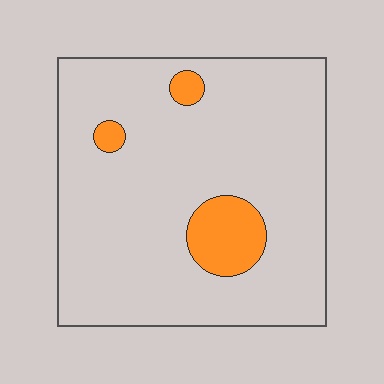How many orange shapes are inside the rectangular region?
3.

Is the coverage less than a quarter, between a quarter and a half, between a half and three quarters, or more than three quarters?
Less than a quarter.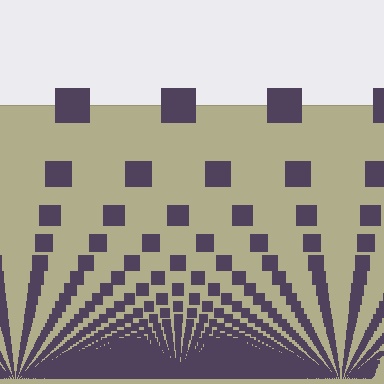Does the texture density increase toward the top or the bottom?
Density increases toward the bottom.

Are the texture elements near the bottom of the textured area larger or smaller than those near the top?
Smaller. The gradient is inverted — elements near the bottom are smaller and denser.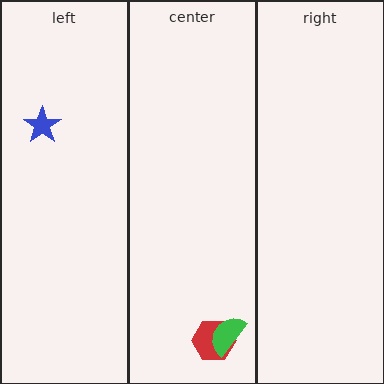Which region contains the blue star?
The left region.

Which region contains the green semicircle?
The center region.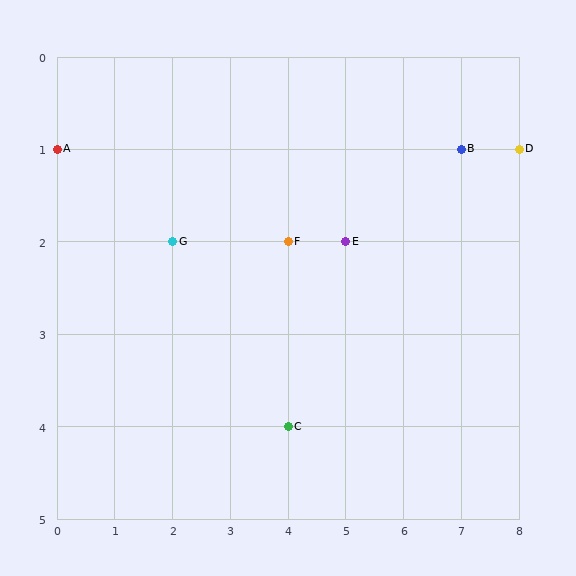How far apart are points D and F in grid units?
Points D and F are 4 columns and 1 row apart (about 4.1 grid units diagonally).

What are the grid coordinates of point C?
Point C is at grid coordinates (4, 4).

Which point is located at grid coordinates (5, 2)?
Point E is at (5, 2).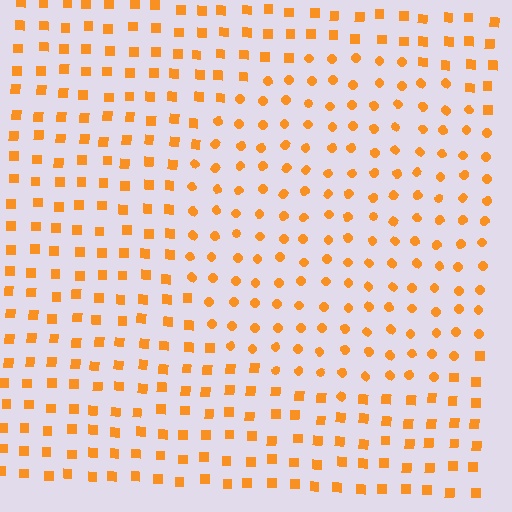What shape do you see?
I see a circle.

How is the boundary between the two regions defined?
The boundary is defined by a change in element shape: circles inside vs. squares outside. All elements share the same color and spacing.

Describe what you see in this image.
The image is filled with small orange elements arranged in a uniform grid. A circle-shaped region contains circles, while the surrounding area contains squares. The boundary is defined purely by the change in element shape.